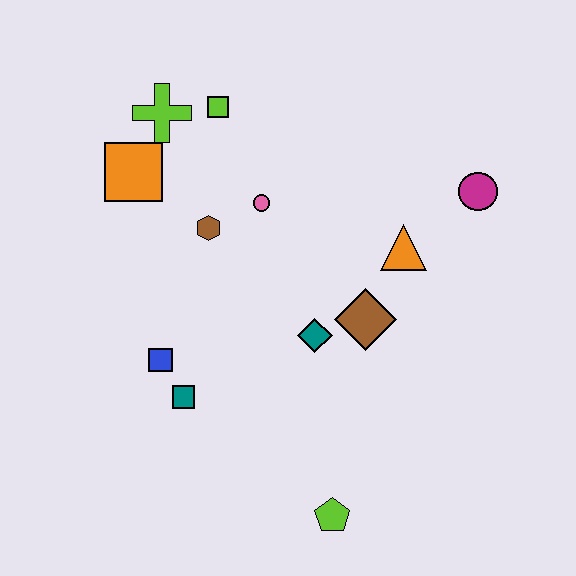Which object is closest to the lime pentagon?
The teal diamond is closest to the lime pentagon.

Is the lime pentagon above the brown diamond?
No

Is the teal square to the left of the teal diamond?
Yes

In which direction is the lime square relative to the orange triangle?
The lime square is to the left of the orange triangle.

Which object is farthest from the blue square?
The magenta circle is farthest from the blue square.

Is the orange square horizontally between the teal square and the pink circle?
No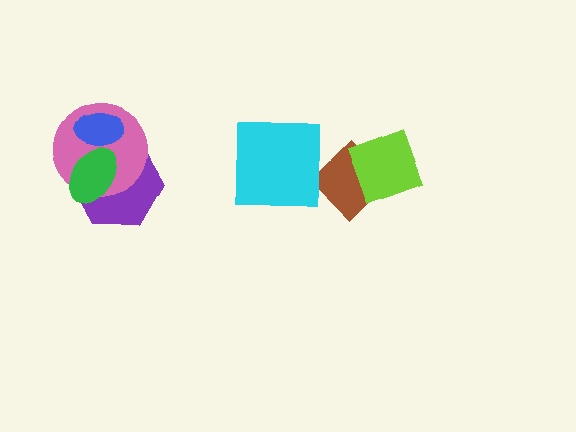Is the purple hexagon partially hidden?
Yes, it is partially covered by another shape.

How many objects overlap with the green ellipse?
3 objects overlap with the green ellipse.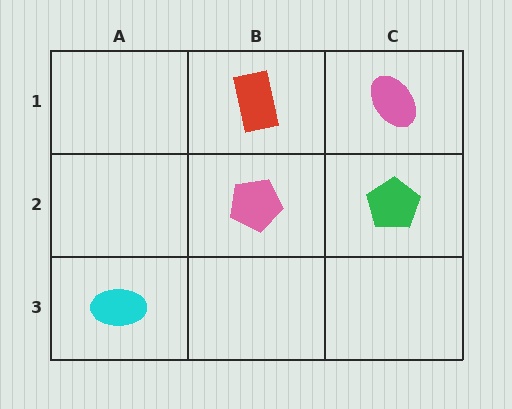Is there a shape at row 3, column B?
No, that cell is empty.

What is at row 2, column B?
A pink pentagon.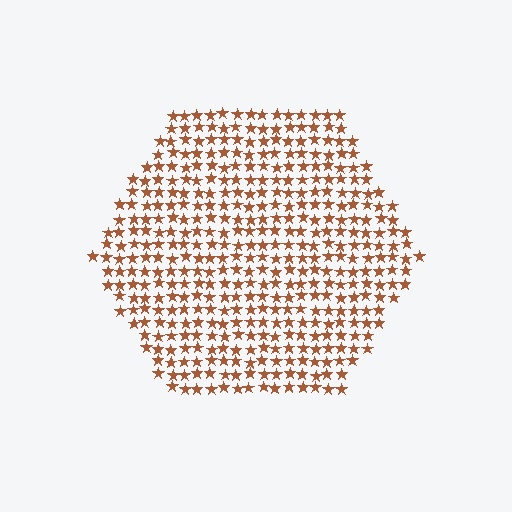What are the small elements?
The small elements are stars.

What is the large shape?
The large shape is a hexagon.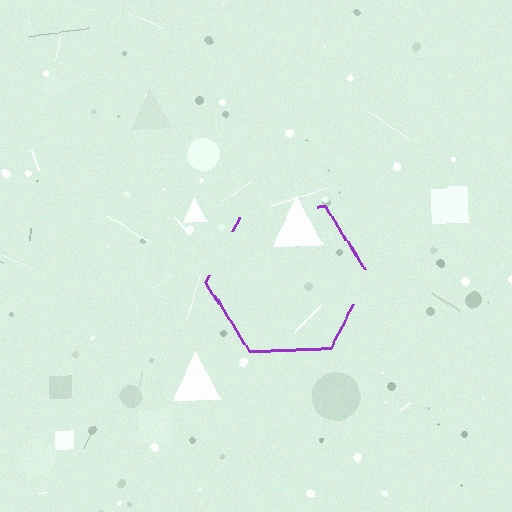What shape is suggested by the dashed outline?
The dashed outline suggests a hexagon.